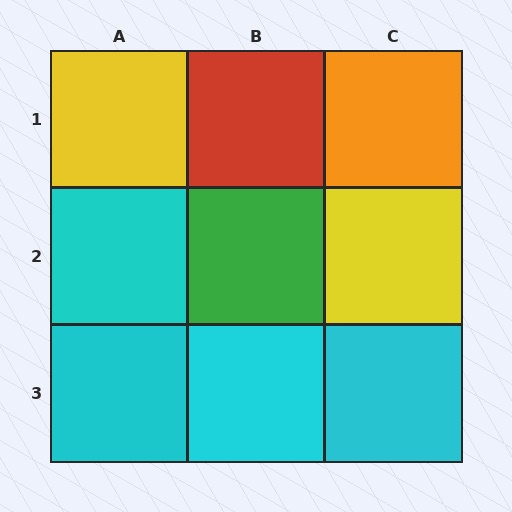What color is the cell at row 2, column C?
Yellow.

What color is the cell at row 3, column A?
Cyan.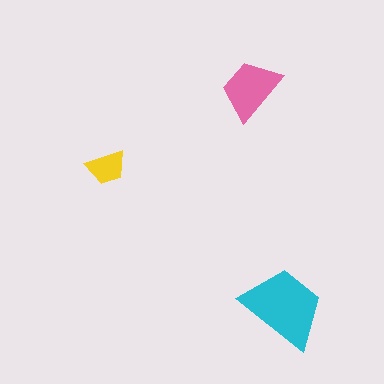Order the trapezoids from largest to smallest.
the cyan one, the pink one, the yellow one.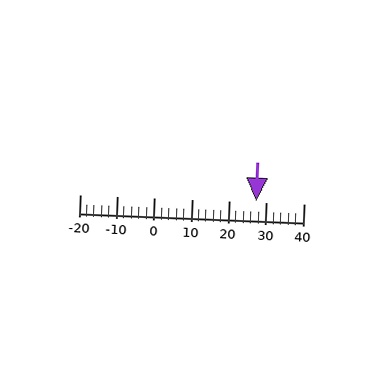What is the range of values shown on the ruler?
The ruler shows values from -20 to 40.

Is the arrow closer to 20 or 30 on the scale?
The arrow is closer to 30.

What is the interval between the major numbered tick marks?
The major tick marks are spaced 10 units apart.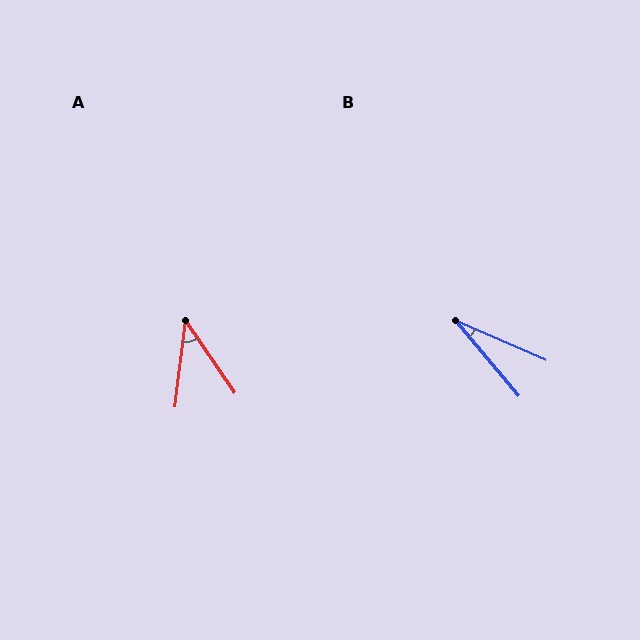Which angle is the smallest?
B, at approximately 26 degrees.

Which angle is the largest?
A, at approximately 41 degrees.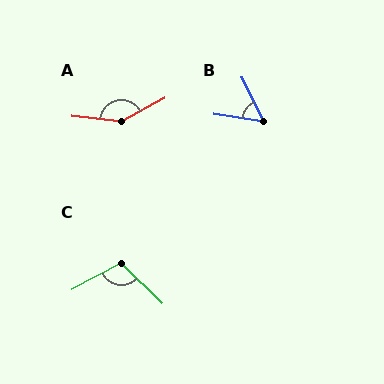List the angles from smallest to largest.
B (55°), C (108°), A (146°).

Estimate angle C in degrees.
Approximately 108 degrees.